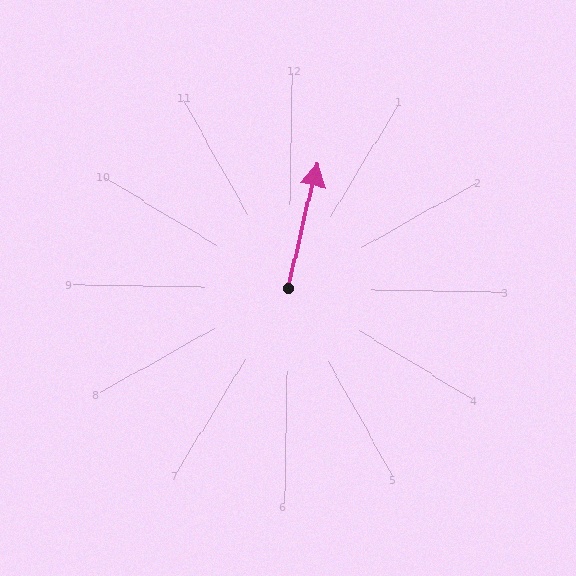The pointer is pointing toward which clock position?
Roughly 12 o'clock.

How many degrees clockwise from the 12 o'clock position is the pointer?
Approximately 12 degrees.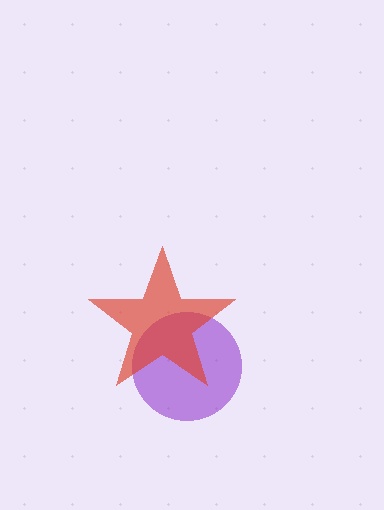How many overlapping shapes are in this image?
There are 2 overlapping shapes in the image.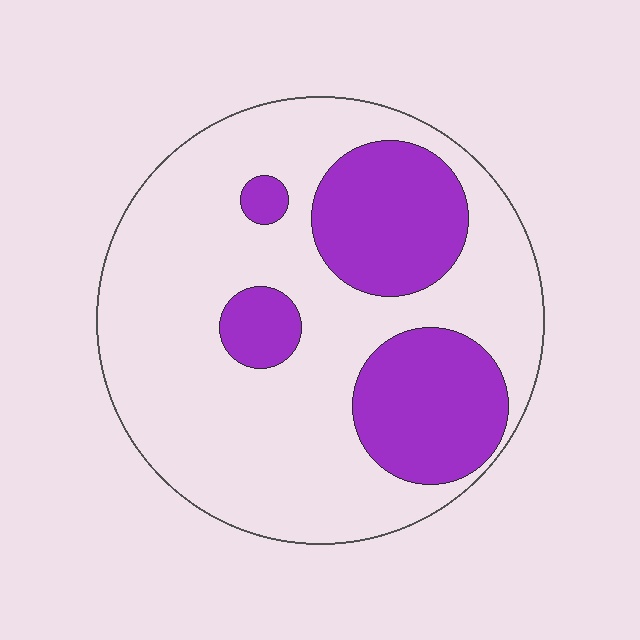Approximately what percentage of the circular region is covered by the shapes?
Approximately 30%.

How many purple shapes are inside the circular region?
4.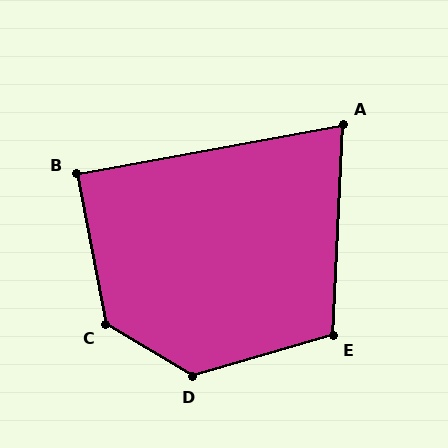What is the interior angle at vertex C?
Approximately 131 degrees (obtuse).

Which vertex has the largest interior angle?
D, at approximately 133 degrees.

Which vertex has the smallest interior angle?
A, at approximately 77 degrees.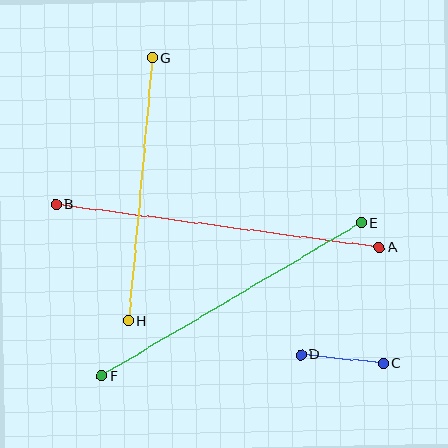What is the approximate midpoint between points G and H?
The midpoint is at approximately (140, 189) pixels.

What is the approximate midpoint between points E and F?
The midpoint is at approximately (232, 300) pixels.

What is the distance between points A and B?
The distance is approximately 326 pixels.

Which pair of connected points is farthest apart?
Points A and B are farthest apart.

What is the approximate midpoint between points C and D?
The midpoint is at approximately (342, 359) pixels.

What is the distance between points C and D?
The distance is approximately 83 pixels.